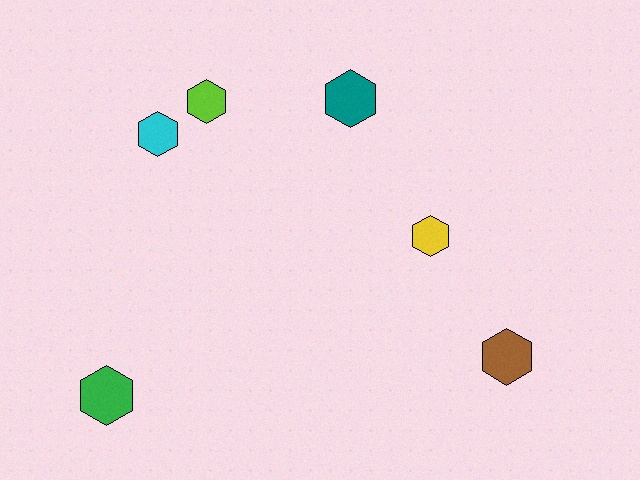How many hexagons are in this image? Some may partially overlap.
There are 6 hexagons.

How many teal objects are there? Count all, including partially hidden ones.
There is 1 teal object.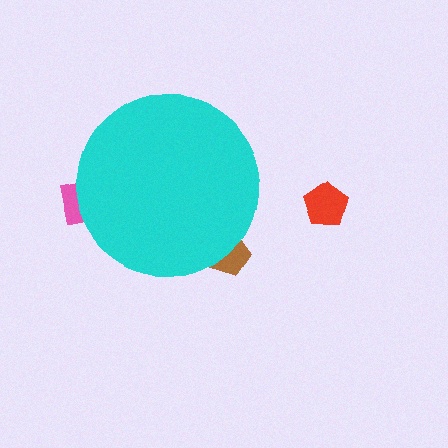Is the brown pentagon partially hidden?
Yes, the brown pentagon is partially hidden behind the cyan circle.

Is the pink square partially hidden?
Yes, the pink square is partially hidden behind the cyan circle.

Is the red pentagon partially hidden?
No, the red pentagon is fully visible.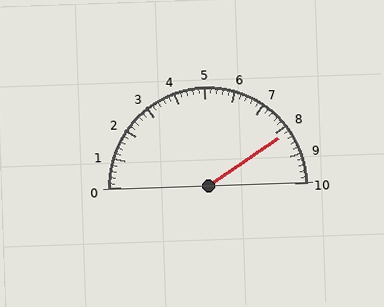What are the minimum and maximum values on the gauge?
The gauge ranges from 0 to 10.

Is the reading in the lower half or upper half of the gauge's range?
The reading is in the upper half of the range (0 to 10).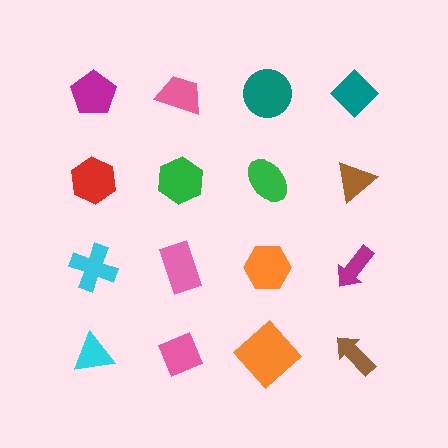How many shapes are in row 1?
4 shapes.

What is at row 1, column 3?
A teal circle.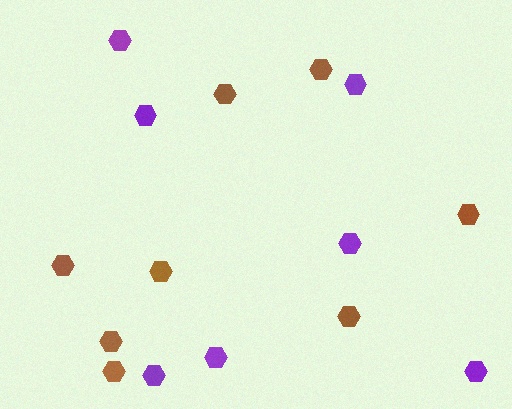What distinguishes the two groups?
There are 2 groups: one group of purple hexagons (7) and one group of brown hexagons (8).